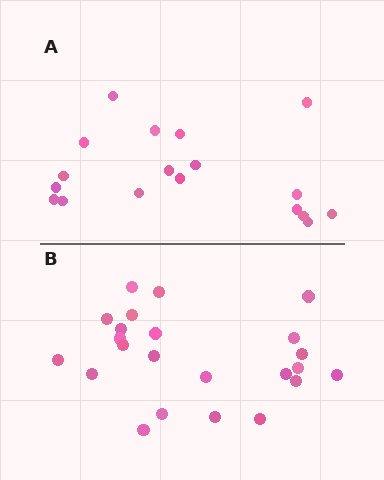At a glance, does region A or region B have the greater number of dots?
Region B (the bottom region) has more dots.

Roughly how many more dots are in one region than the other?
Region B has about 5 more dots than region A.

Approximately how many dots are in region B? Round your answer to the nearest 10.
About 20 dots. (The exact count is 23, which rounds to 20.)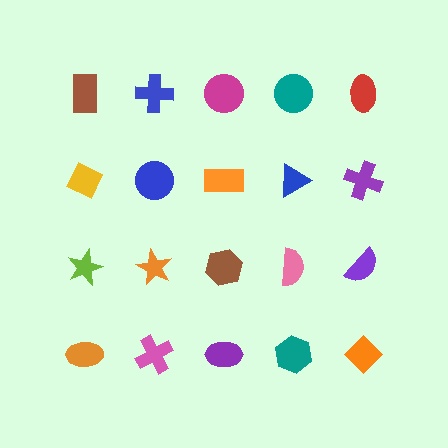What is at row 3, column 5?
A purple semicircle.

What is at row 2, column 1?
A yellow diamond.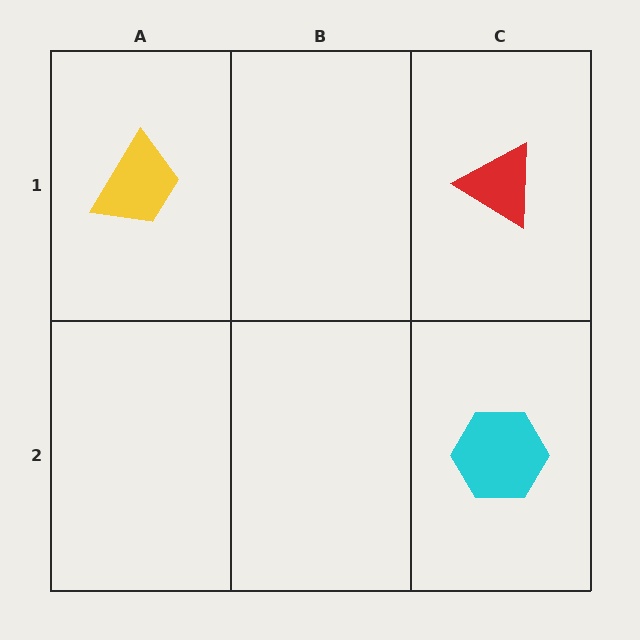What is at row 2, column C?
A cyan hexagon.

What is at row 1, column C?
A red triangle.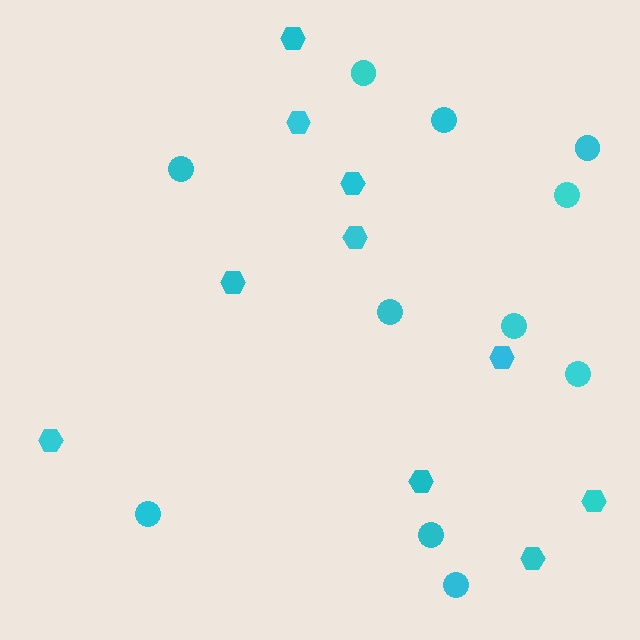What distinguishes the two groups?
There are 2 groups: one group of circles (11) and one group of hexagons (10).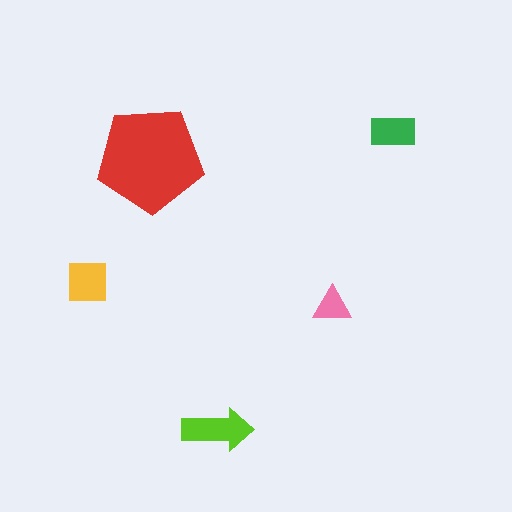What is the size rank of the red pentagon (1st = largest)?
1st.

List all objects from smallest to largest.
The pink triangle, the green rectangle, the yellow square, the lime arrow, the red pentagon.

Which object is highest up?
The green rectangle is topmost.